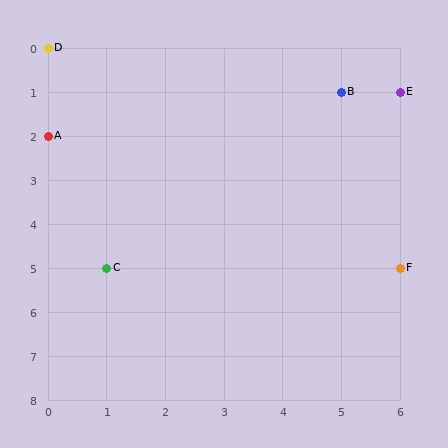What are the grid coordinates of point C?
Point C is at grid coordinates (1, 5).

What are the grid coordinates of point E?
Point E is at grid coordinates (6, 1).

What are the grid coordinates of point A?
Point A is at grid coordinates (0, 2).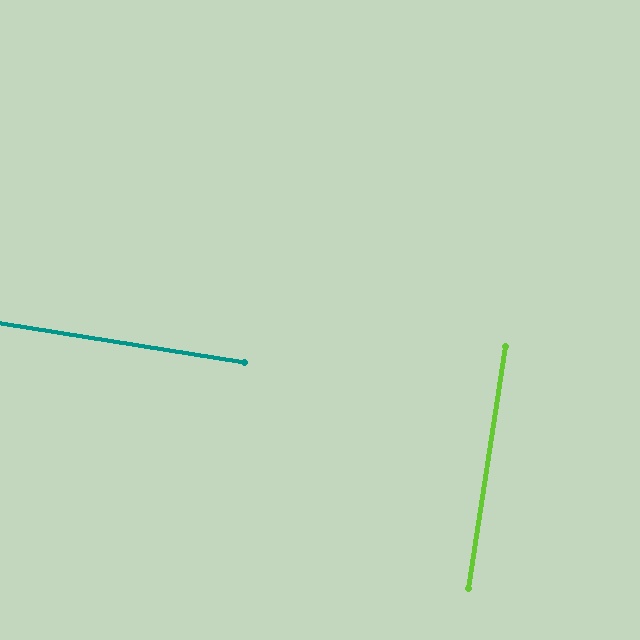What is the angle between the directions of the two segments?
Approximately 90 degrees.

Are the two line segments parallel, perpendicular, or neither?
Perpendicular — they meet at approximately 90°.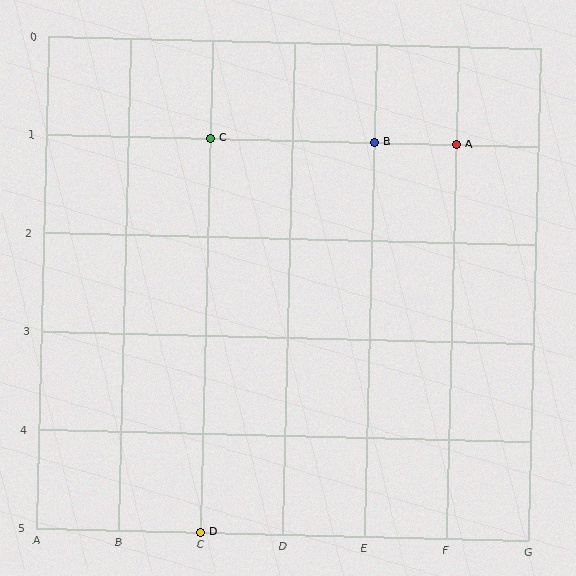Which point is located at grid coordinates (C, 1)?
Point C is at (C, 1).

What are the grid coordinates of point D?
Point D is at grid coordinates (C, 5).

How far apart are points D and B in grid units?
Points D and B are 2 columns and 4 rows apart (about 4.5 grid units diagonally).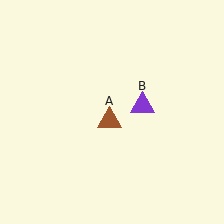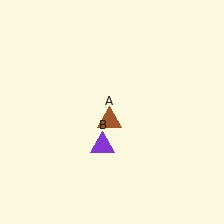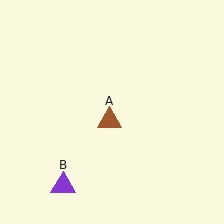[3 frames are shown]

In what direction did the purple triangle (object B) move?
The purple triangle (object B) moved down and to the left.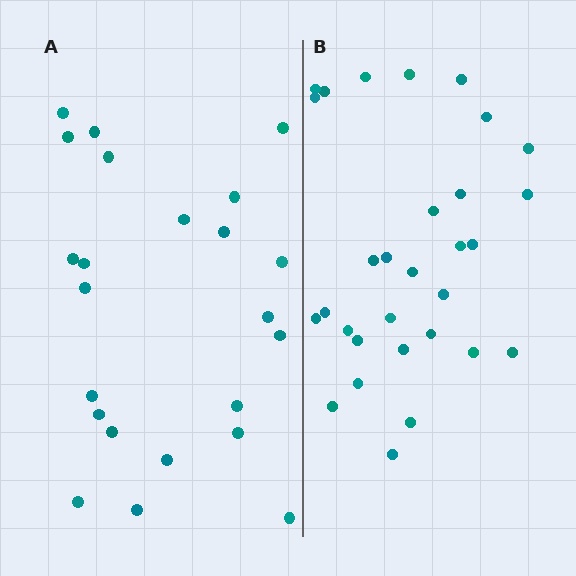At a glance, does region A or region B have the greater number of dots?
Region B (the right region) has more dots.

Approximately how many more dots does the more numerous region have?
Region B has roughly 8 or so more dots than region A.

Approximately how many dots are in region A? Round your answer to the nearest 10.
About 20 dots. (The exact count is 23, which rounds to 20.)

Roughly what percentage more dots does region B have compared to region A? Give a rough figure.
About 30% more.